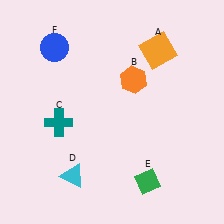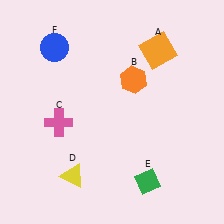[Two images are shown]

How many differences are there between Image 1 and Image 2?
There are 2 differences between the two images.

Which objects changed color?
C changed from teal to pink. D changed from cyan to yellow.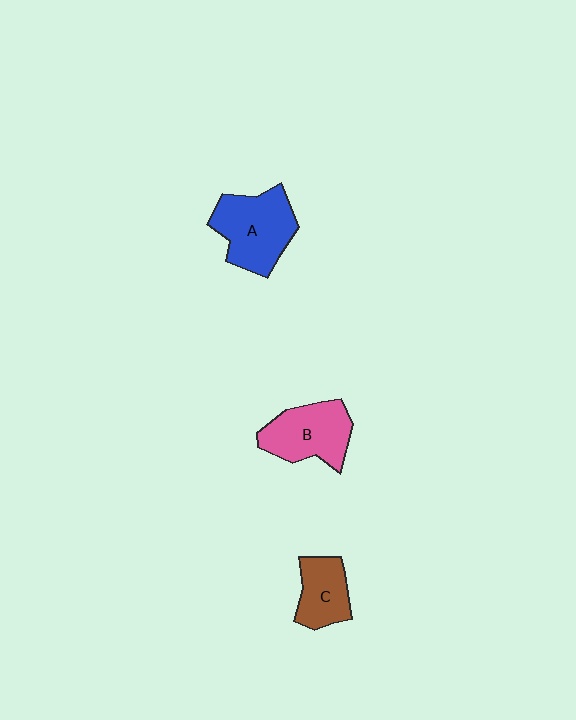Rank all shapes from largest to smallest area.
From largest to smallest: A (blue), B (pink), C (brown).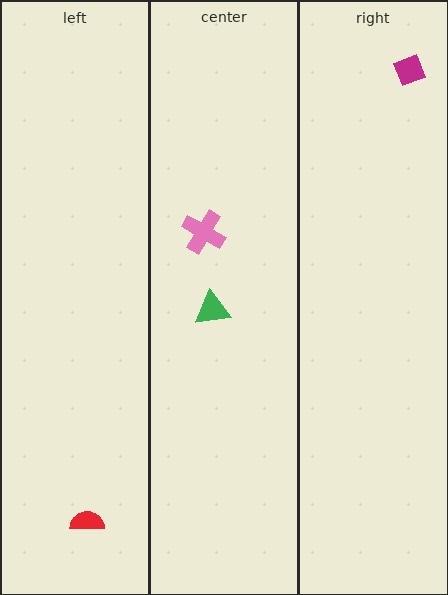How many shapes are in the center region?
2.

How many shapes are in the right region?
1.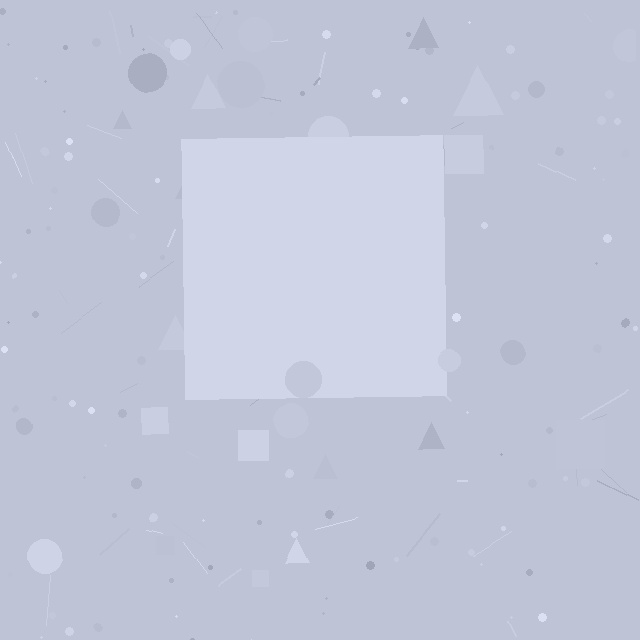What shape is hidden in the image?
A square is hidden in the image.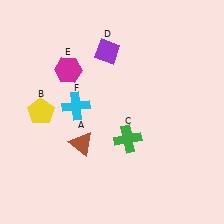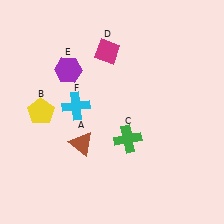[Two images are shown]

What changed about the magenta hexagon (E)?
In Image 1, E is magenta. In Image 2, it changed to purple.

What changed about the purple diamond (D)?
In Image 1, D is purple. In Image 2, it changed to magenta.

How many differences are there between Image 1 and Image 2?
There are 2 differences between the two images.